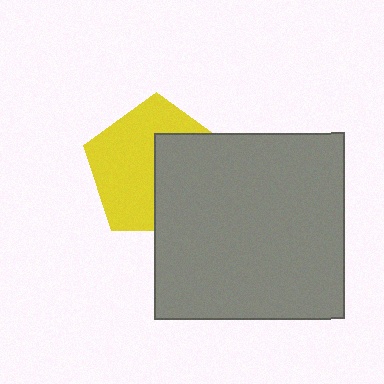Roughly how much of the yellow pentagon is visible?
About half of it is visible (roughly 56%).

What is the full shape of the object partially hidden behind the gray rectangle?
The partially hidden object is a yellow pentagon.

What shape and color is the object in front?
The object in front is a gray rectangle.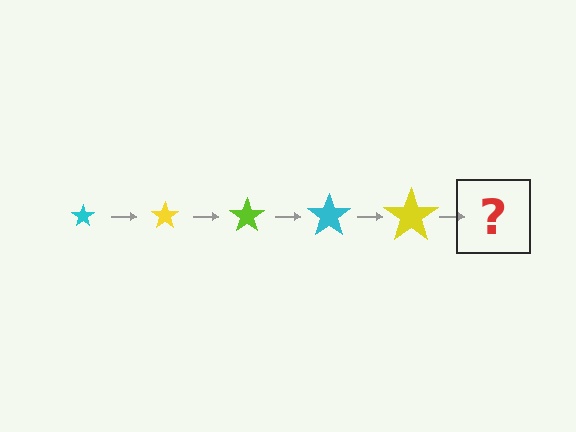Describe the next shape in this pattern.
It should be a lime star, larger than the previous one.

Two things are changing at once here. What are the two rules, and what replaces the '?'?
The two rules are that the star grows larger each step and the color cycles through cyan, yellow, and lime. The '?' should be a lime star, larger than the previous one.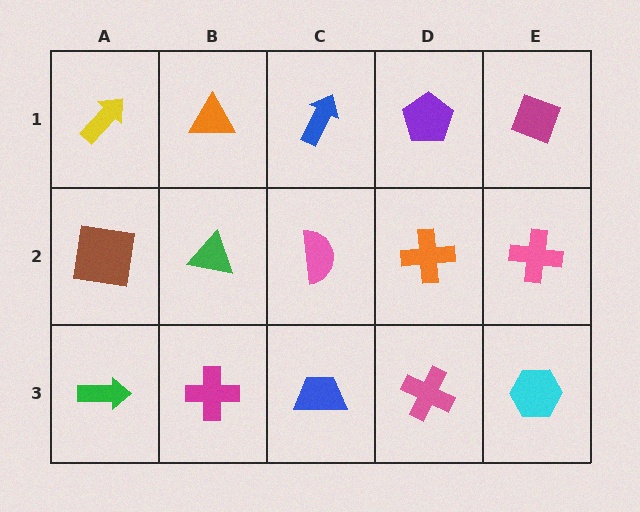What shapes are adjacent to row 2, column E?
A magenta diamond (row 1, column E), a cyan hexagon (row 3, column E), an orange cross (row 2, column D).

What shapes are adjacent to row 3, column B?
A green triangle (row 2, column B), a green arrow (row 3, column A), a blue trapezoid (row 3, column C).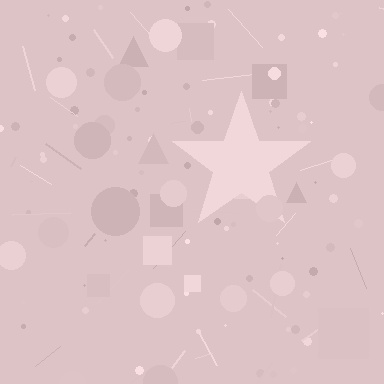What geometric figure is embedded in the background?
A star is embedded in the background.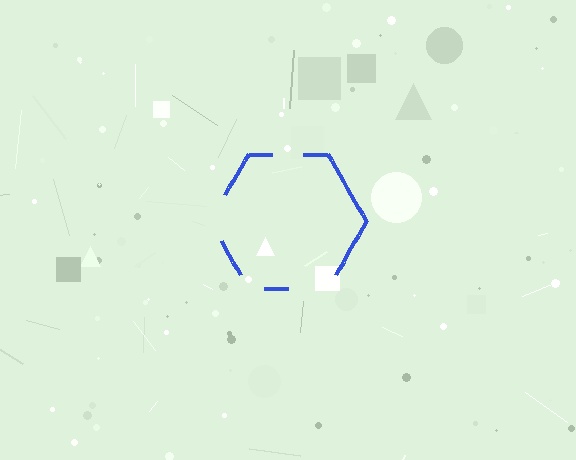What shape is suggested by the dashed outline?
The dashed outline suggests a hexagon.